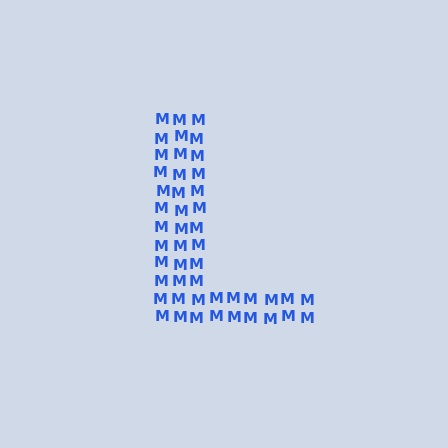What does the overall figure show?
The overall figure shows the letter L.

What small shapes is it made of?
It is made of small letter M's.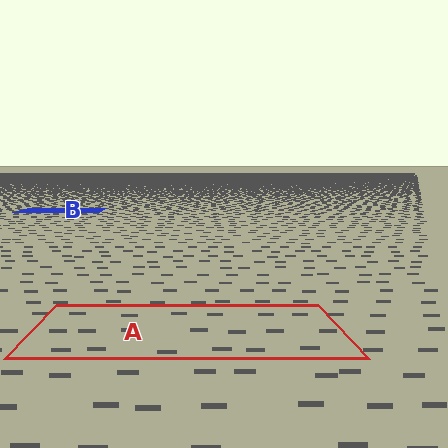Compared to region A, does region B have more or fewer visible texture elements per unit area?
Region B has more texture elements per unit area — they are packed more densely because it is farther away.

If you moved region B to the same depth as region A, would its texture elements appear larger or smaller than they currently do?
They would appear larger. At a closer depth, the same texture elements are projected at a bigger on-screen size.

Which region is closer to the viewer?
Region A is closer. The texture elements there are larger and more spread out.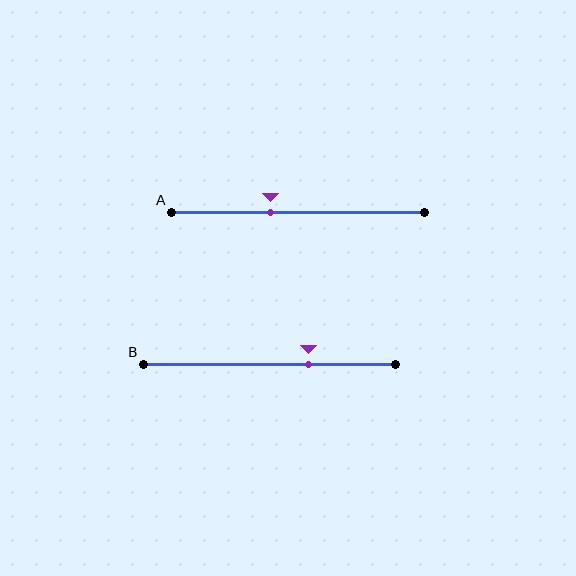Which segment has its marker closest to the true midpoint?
Segment A has its marker closest to the true midpoint.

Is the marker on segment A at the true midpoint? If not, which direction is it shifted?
No, the marker on segment A is shifted to the left by about 11% of the segment length.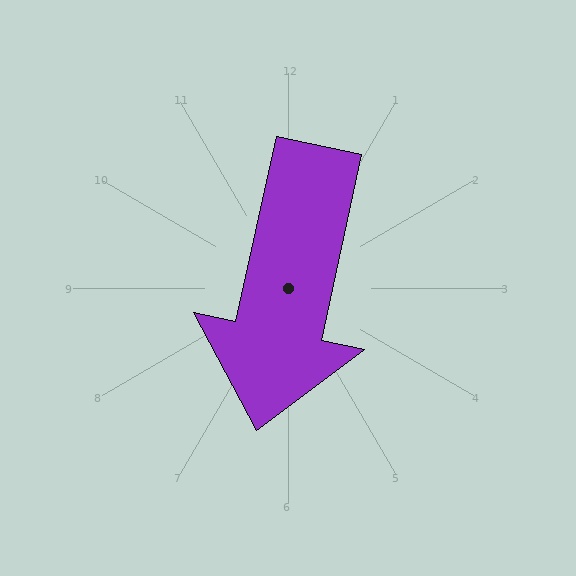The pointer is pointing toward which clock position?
Roughly 6 o'clock.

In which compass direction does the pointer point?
South.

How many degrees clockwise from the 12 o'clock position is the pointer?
Approximately 192 degrees.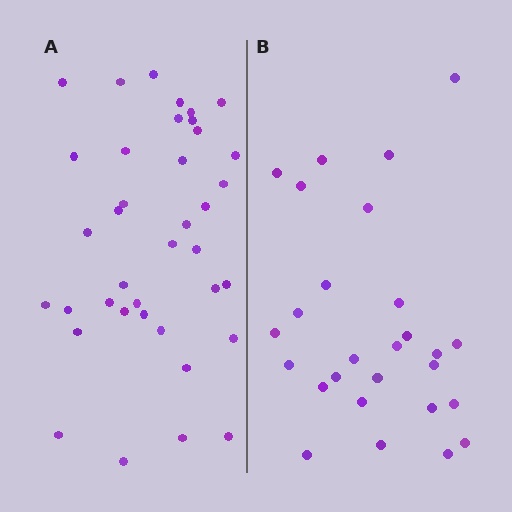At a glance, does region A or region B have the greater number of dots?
Region A (the left region) has more dots.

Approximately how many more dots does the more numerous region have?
Region A has roughly 12 or so more dots than region B.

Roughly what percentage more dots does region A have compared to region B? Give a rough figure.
About 40% more.